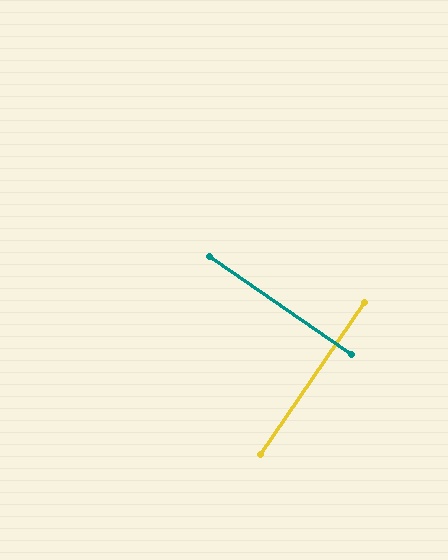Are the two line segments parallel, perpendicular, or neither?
Perpendicular — they meet at approximately 90°.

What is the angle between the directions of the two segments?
Approximately 90 degrees.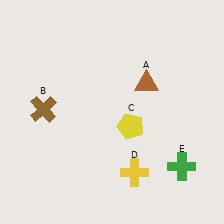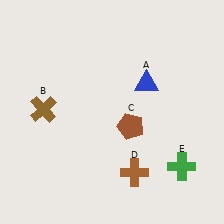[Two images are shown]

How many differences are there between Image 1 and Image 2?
There are 3 differences between the two images.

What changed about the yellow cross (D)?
In Image 1, D is yellow. In Image 2, it changed to brown.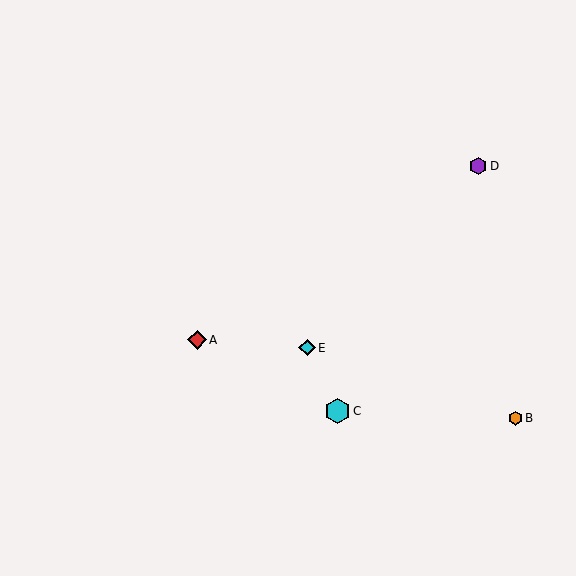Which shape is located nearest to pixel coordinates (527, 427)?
The orange hexagon (labeled B) at (515, 418) is nearest to that location.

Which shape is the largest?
The cyan hexagon (labeled C) is the largest.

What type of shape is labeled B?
Shape B is an orange hexagon.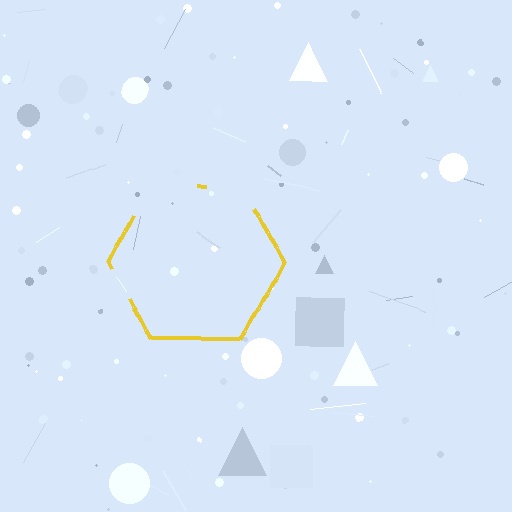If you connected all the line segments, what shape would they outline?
They would outline a hexagon.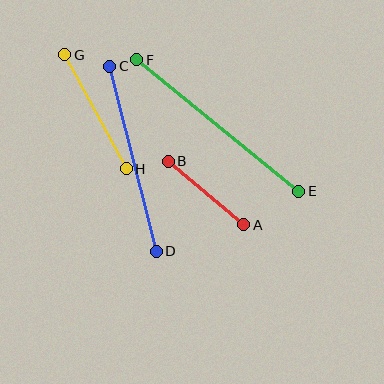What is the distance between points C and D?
The distance is approximately 191 pixels.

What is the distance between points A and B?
The distance is approximately 98 pixels.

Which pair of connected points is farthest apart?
Points E and F are farthest apart.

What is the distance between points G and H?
The distance is approximately 130 pixels.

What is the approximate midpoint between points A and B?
The midpoint is at approximately (206, 193) pixels.